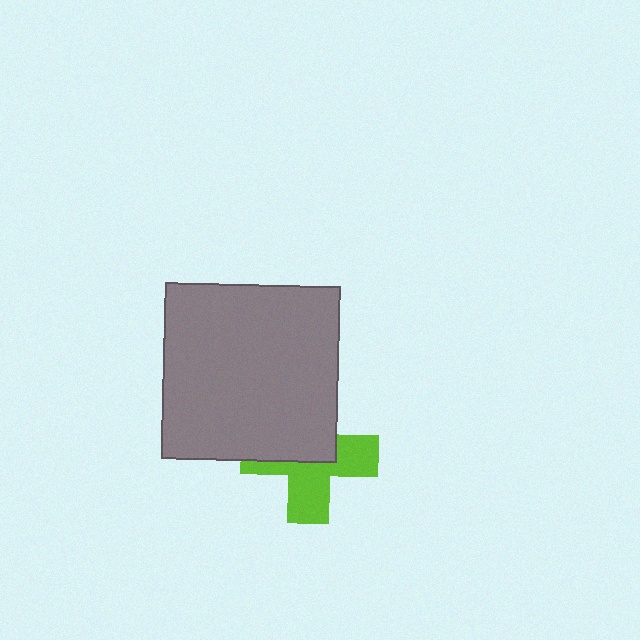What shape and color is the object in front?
The object in front is a gray square.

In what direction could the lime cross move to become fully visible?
The lime cross could move down. That would shift it out from behind the gray square entirely.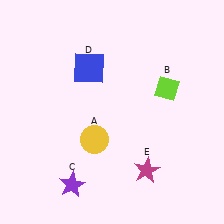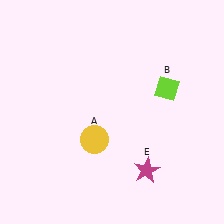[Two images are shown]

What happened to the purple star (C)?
The purple star (C) was removed in Image 2. It was in the bottom-left area of Image 1.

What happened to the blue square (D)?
The blue square (D) was removed in Image 2. It was in the top-left area of Image 1.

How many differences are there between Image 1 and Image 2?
There are 2 differences between the two images.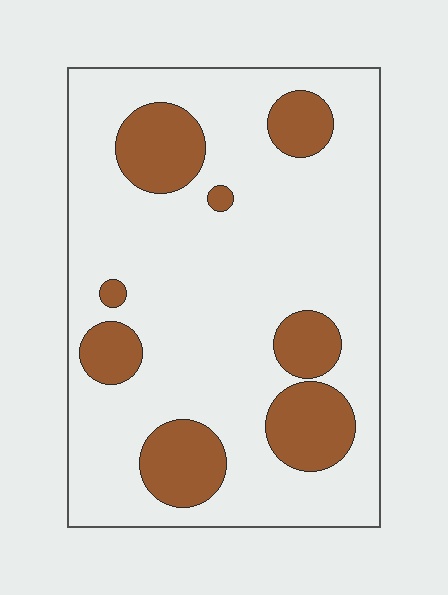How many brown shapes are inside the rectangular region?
8.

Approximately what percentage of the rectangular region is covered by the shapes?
Approximately 20%.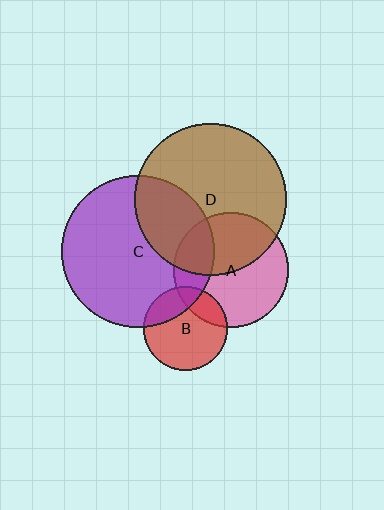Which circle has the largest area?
Circle C (purple).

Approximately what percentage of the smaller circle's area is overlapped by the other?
Approximately 30%.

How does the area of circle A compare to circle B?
Approximately 1.8 times.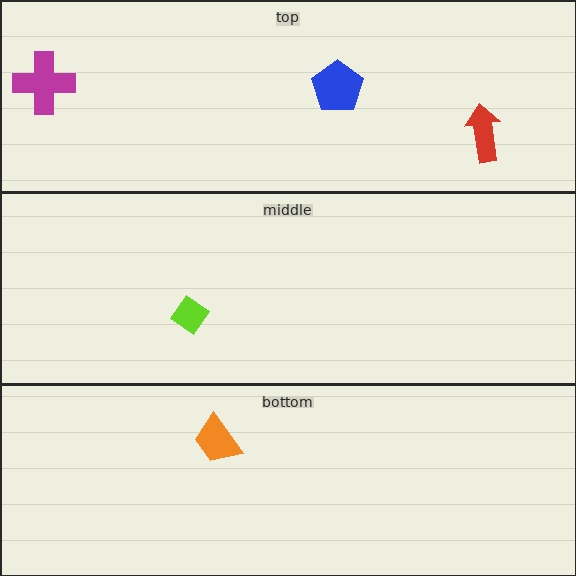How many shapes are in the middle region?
1.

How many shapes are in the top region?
3.